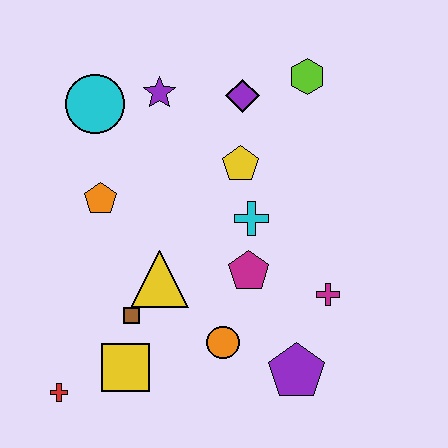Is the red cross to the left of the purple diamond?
Yes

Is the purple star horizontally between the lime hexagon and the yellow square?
Yes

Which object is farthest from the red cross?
The lime hexagon is farthest from the red cross.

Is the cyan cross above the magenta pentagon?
Yes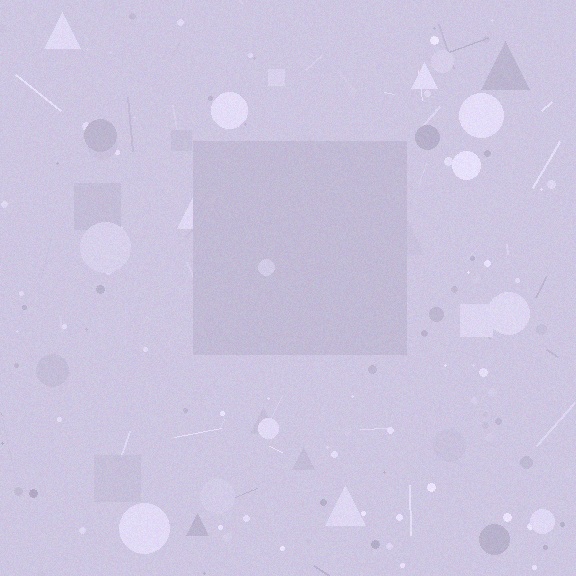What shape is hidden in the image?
A square is hidden in the image.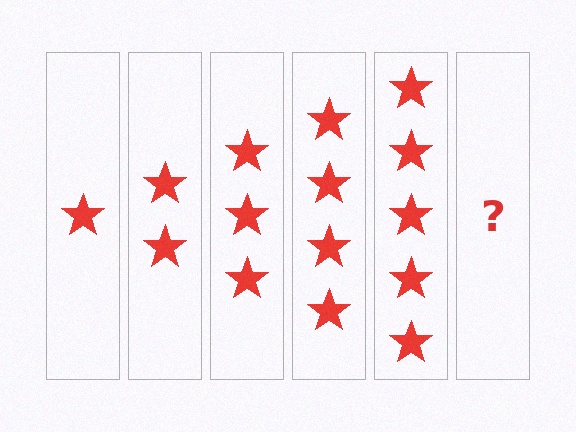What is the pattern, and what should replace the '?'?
The pattern is that each step adds one more star. The '?' should be 6 stars.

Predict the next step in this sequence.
The next step is 6 stars.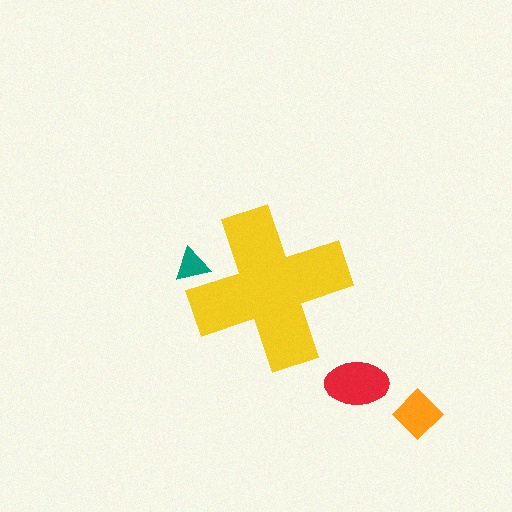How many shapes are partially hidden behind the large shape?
1 shape is partially hidden.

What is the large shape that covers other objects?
A yellow cross.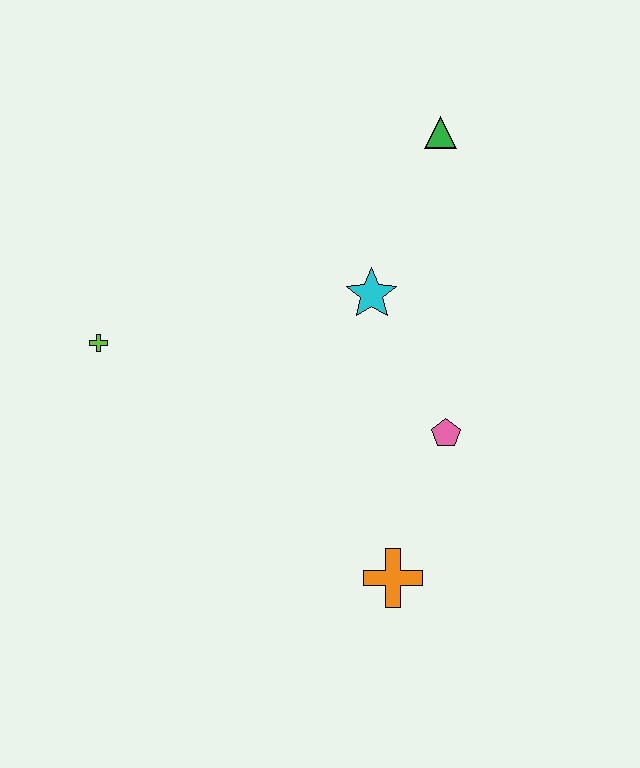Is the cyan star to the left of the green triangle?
Yes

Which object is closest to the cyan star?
The pink pentagon is closest to the cyan star.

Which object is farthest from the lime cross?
The green triangle is farthest from the lime cross.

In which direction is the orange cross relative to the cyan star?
The orange cross is below the cyan star.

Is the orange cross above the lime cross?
No